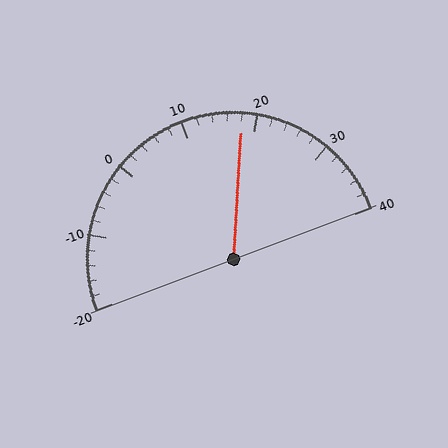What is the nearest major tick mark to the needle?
The nearest major tick mark is 20.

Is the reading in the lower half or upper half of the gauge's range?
The reading is in the upper half of the range (-20 to 40).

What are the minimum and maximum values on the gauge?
The gauge ranges from -20 to 40.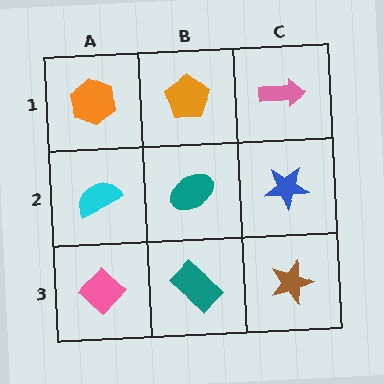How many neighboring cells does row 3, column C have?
2.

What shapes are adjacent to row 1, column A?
A cyan semicircle (row 2, column A), an orange pentagon (row 1, column B).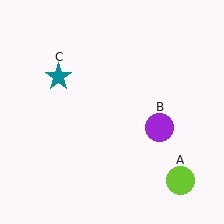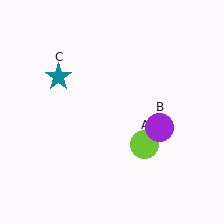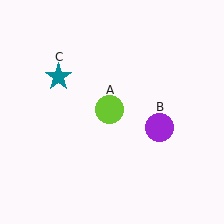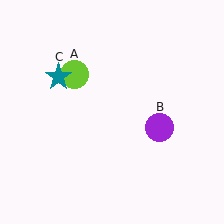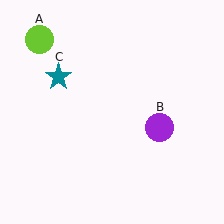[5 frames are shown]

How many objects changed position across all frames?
1 object changed position: lime circle (object A).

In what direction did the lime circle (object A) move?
The lime circle (object A) moved up and to the left.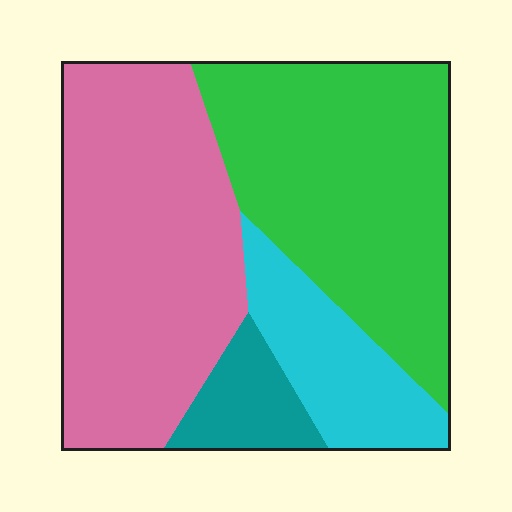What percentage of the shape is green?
Green covers roughly 35% of the shape.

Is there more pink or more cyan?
Pink.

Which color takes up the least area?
Teal, at roughly 10%.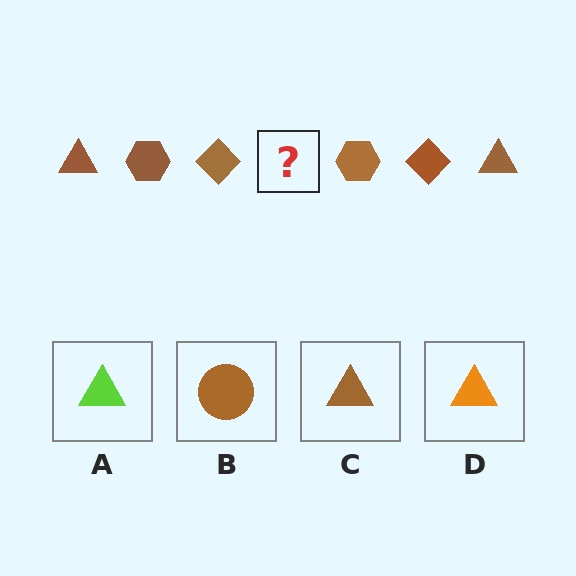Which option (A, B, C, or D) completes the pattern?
C.